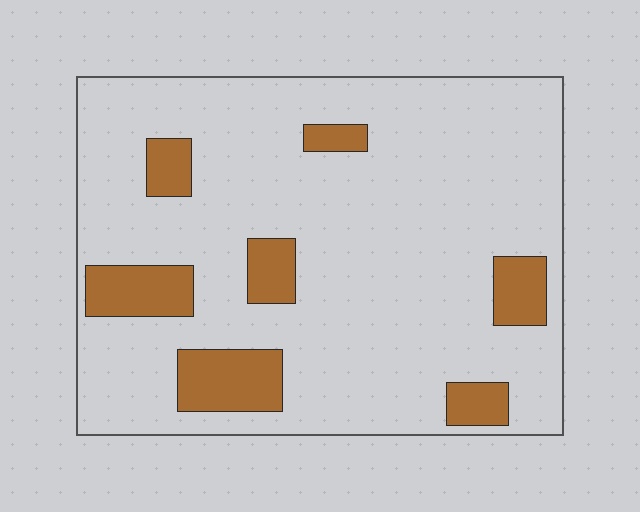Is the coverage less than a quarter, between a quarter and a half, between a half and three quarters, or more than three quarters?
Less than a quarter.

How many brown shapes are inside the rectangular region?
7.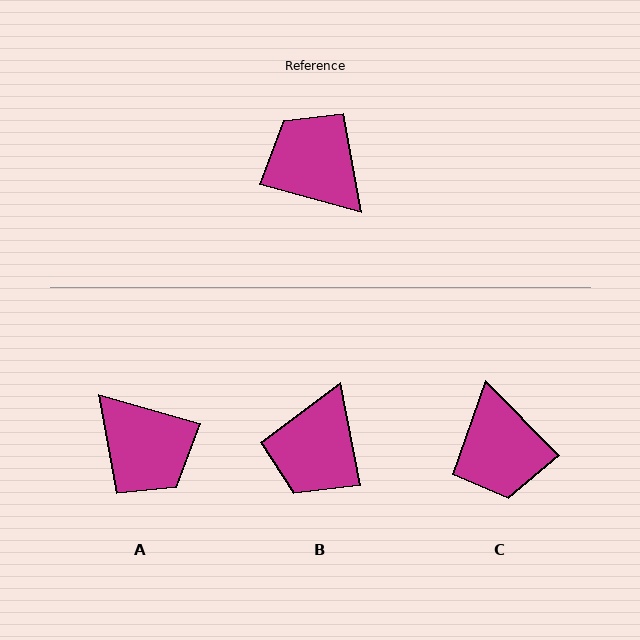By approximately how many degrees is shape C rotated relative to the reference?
Approximately 150 degrees counter-clockwise.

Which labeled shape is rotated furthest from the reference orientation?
A, about 180 degrees away.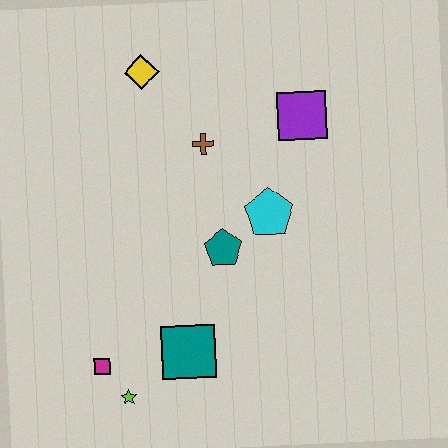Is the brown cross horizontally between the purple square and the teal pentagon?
No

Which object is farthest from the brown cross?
The lime star is farthest from the brown cross.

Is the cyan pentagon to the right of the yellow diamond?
Yes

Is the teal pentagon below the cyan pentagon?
Yes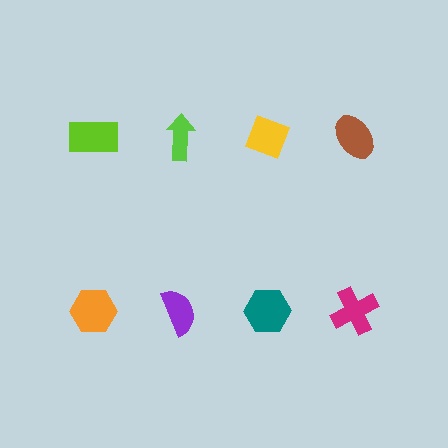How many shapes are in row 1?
4 shapes.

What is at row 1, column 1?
A lime rectangle.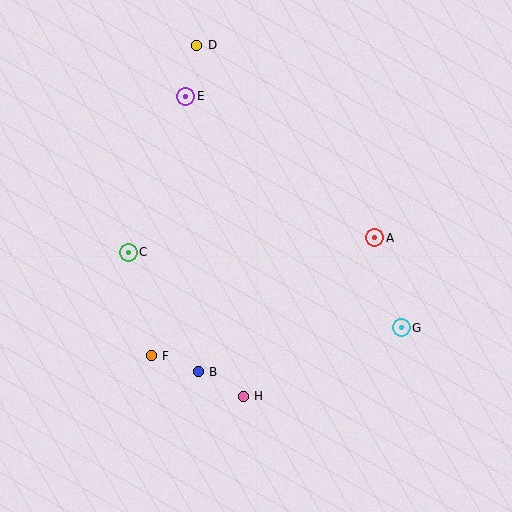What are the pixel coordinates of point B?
Point B is at (198, 372).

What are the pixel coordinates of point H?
Point H is at (243, 396).